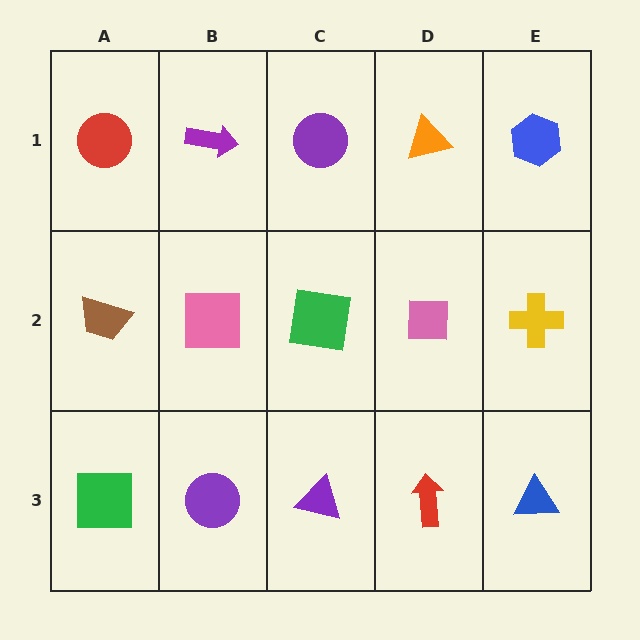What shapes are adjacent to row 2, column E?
A blue hexagon (row 1, column E), a blue triangle (row 3, column E), a pink square (row 2, column D).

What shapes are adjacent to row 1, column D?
A pink square (row 2, column D), a purple circle (row 1, column C), a blue hexagon (row 1, column E).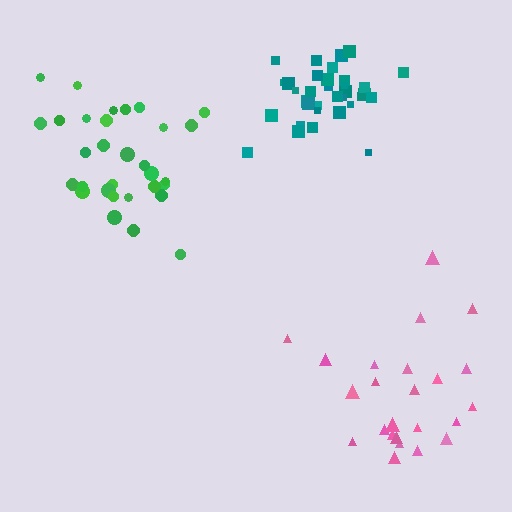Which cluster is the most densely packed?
Teal.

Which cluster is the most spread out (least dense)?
Pink.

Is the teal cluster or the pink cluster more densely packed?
Teal.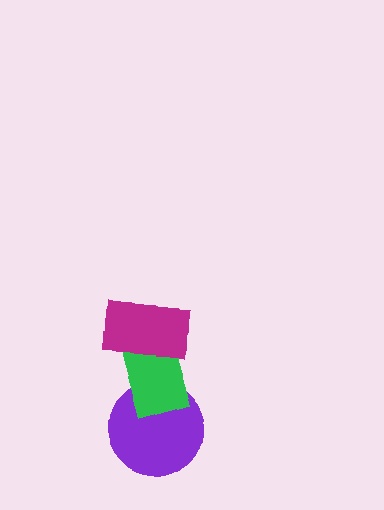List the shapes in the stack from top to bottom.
From top to bottom: the magenta rectangle, the green rectangle, the purple circle.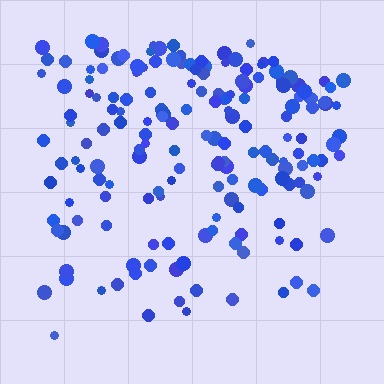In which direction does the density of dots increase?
From bottom to top, with the top side densest.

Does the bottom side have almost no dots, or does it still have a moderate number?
Still a moderate number, just noticeably fewer than the top.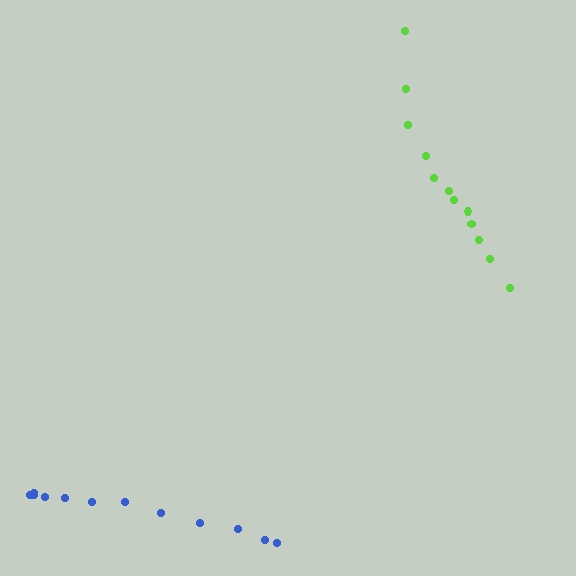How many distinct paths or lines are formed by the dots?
There are 2 distinct paths.